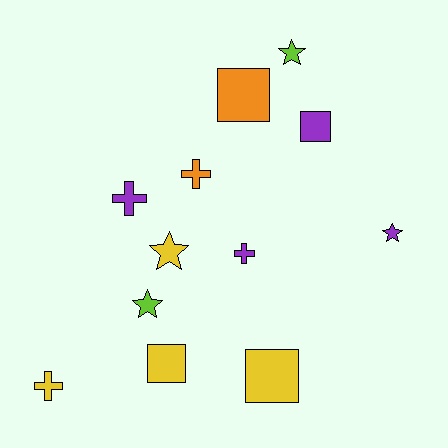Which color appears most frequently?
Yellow, with 4 objects.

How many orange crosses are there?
There is 1 orange cross.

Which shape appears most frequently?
Star, with 4 objects.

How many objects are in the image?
There are 12 objects.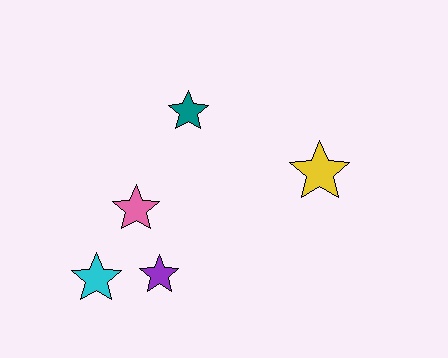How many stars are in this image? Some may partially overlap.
There are 5 stars.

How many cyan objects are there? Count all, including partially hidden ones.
There is 1 cyan object.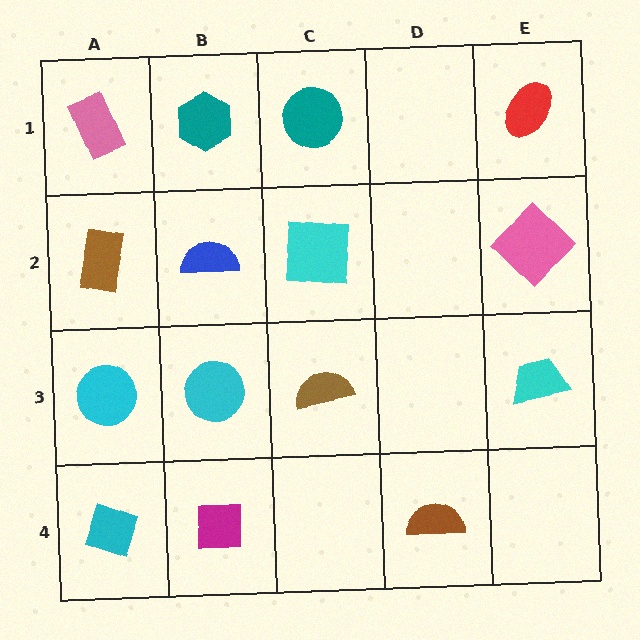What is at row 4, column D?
A brown semicircle.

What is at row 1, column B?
A teal hexagon.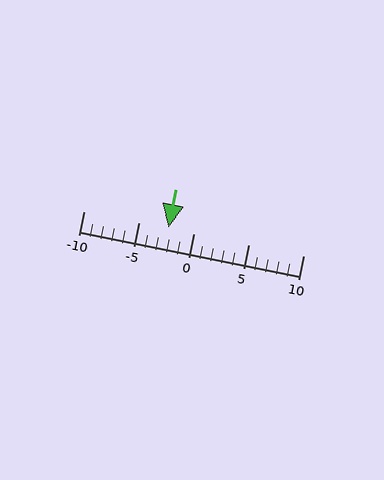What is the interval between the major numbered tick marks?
The major tick marks are spaced 5 units apart.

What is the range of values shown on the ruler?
The ruler shows values from -10 to 10.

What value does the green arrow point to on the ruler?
The green arrow points to approximately -2.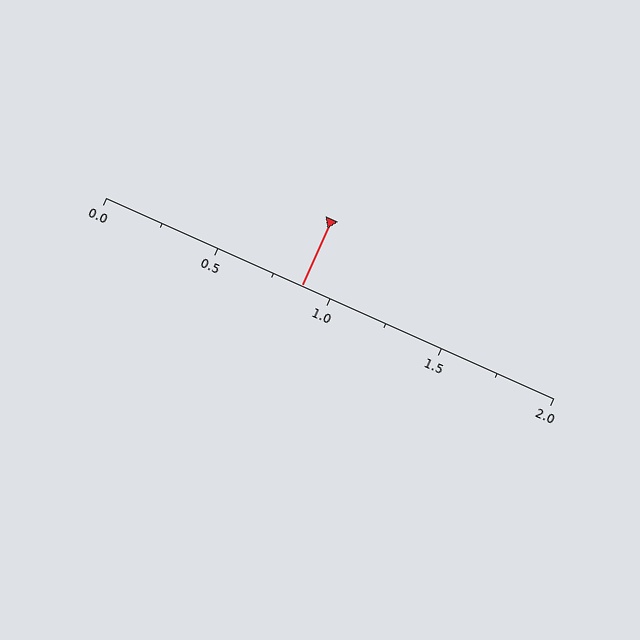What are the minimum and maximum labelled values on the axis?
The axis runs from 0.0 to 2.0.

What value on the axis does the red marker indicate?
The marker indicates approximately 0.88.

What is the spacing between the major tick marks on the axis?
The major ticks are spaced 0.5 apart.